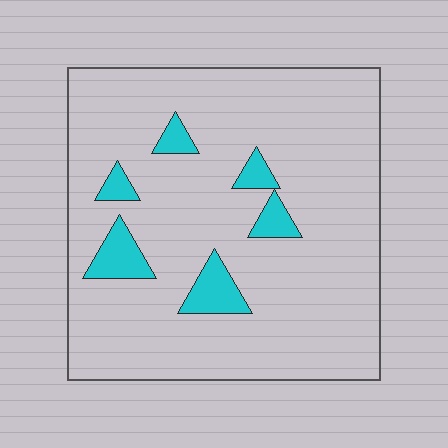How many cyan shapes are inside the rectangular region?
6.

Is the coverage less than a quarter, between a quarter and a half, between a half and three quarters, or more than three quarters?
Less than a quarter.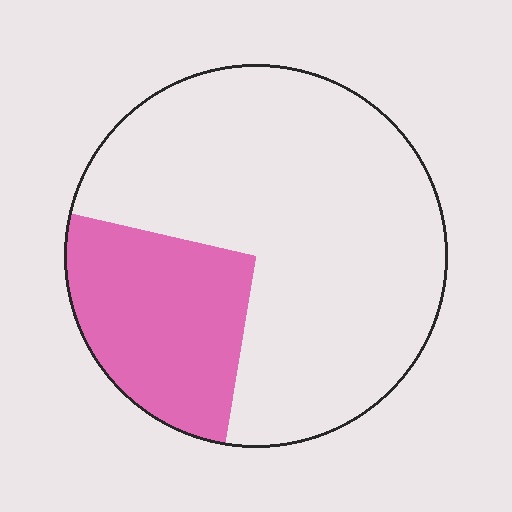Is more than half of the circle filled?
No.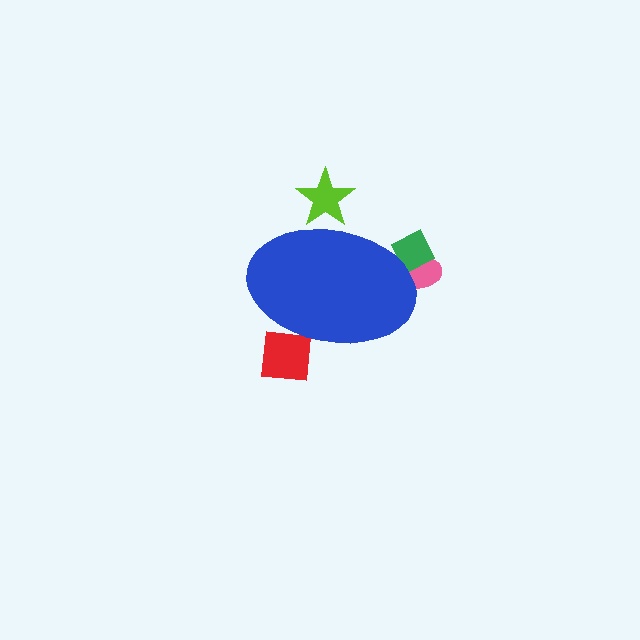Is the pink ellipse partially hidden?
Yes, the pink ellipse is partially hidden behind the blue ellipse.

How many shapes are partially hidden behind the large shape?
4 shapes are partially hidden.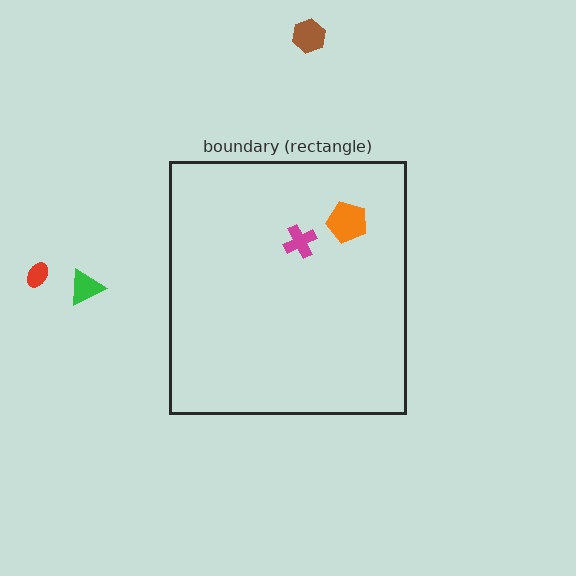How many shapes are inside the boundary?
2 inside, 3 outside.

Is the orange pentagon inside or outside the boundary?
Inside.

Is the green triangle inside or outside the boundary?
Outside.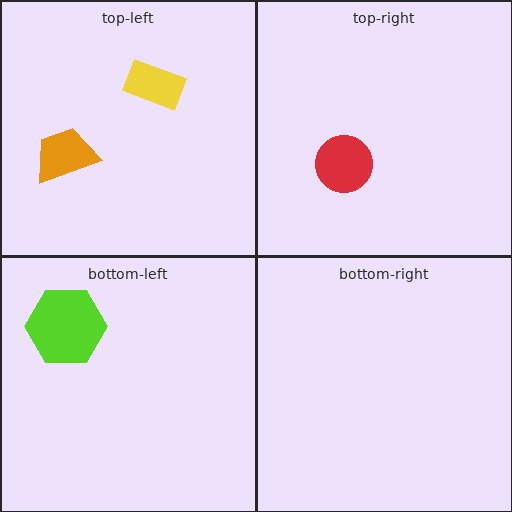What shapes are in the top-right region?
The red circle.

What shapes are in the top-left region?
The yellow rectangle, the orange trapezoid.